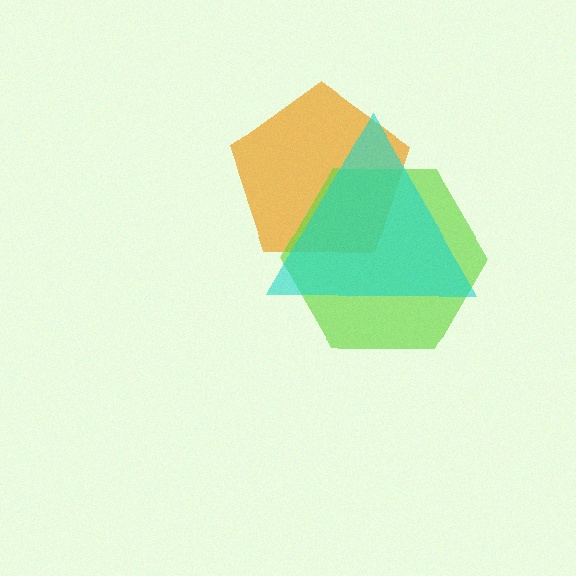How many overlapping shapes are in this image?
There are 3 overlapping shapes in the image.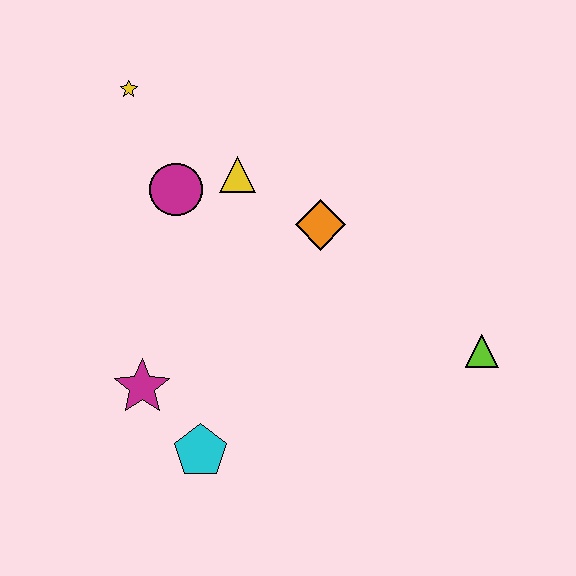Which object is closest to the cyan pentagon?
The magenta star is closest to the cyan pentagon.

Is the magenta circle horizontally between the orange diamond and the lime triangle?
No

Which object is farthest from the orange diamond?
The cyan pentagon is farthest from the orange diamond.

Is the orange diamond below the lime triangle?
No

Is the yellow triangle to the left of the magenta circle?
No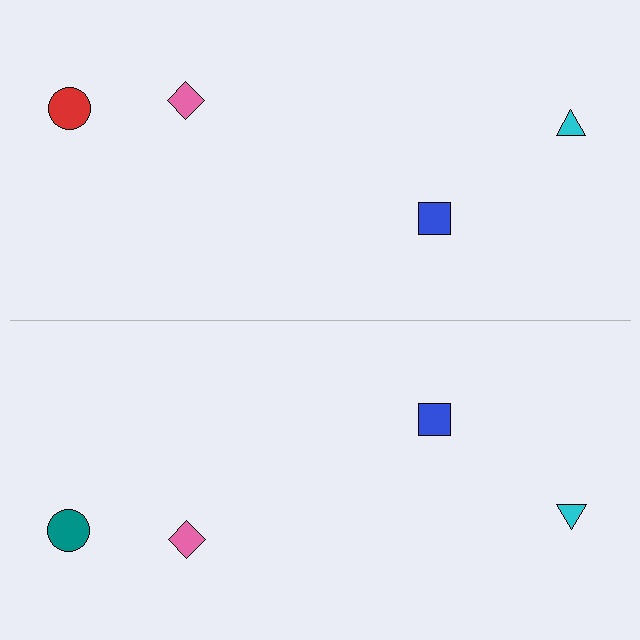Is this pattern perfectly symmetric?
No, the pattern is not perfectly symmetric. The teal circle on the bottom side breaks the symmetry — its mirror counterpart is red.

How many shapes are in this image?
There are 8 shapes in this image.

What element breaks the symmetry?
The teal circle on the bottom side breaks the symmetry — its mirror counterpart is red.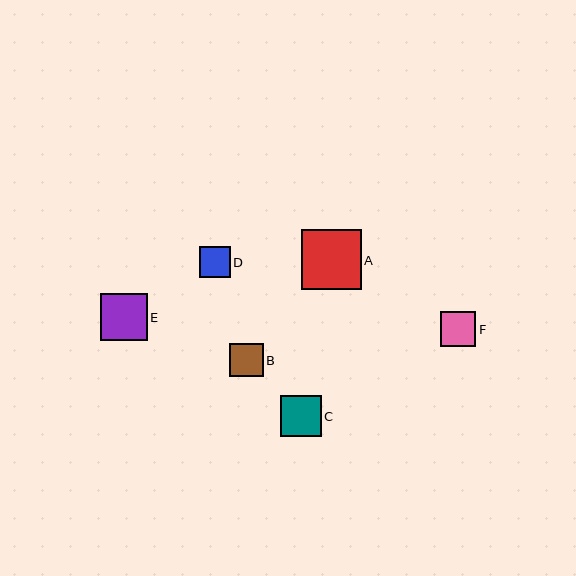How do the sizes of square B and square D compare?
Square B and square D are approximately the same size.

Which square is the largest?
Square A is the largest with a size of approximately 60 pixels.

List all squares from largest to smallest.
From largest to smallest: A, E, C, F, B, D.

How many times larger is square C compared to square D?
Square C is approximately 1.3 times the size of square D.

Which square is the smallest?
Square D is the smallest with a size of approximately 31 pixels.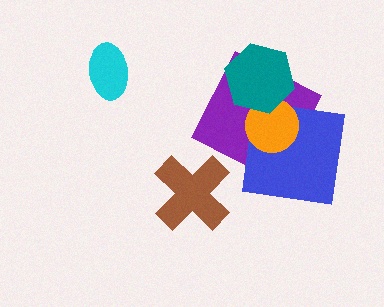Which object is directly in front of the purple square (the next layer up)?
The blue square is directly in front of the purple square.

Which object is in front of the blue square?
The orange circle is in front of the blue square.